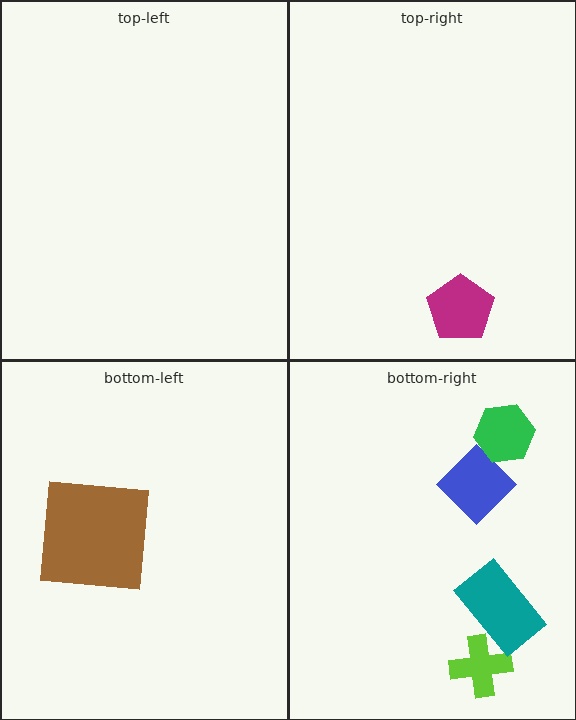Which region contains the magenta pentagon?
The top-right region.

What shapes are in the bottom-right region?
The lime cross, the blue diamond, the teal rectangle, the green hexagon.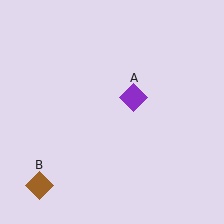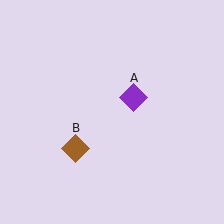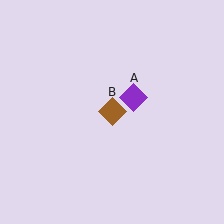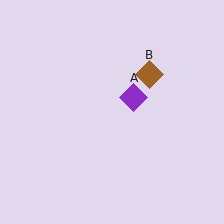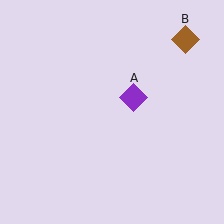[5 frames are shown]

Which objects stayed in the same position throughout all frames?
Purple diamond (object A) remained stationary.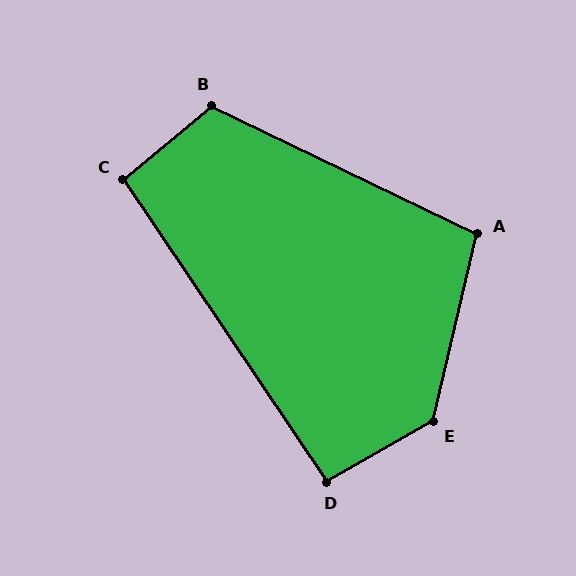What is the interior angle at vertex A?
Approximately 102 degrees (obtuse).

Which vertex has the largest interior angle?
E, at approximately 133 degrees.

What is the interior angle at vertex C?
Approximately 96 degrees (obtuse).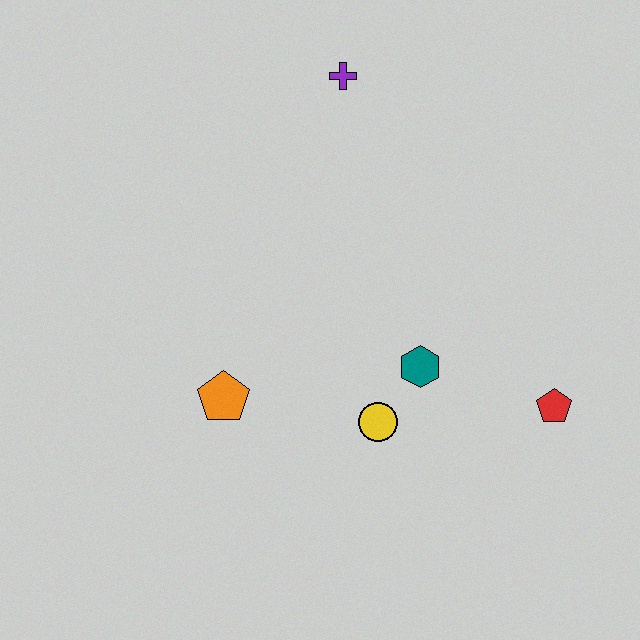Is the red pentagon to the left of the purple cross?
No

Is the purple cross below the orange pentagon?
No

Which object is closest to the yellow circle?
The teal hexagon is closest to the yellow circle.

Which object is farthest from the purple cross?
The red pentagon is farthest from the purple cross.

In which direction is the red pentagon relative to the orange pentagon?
The red pentagon is to the right of the orange pentagon.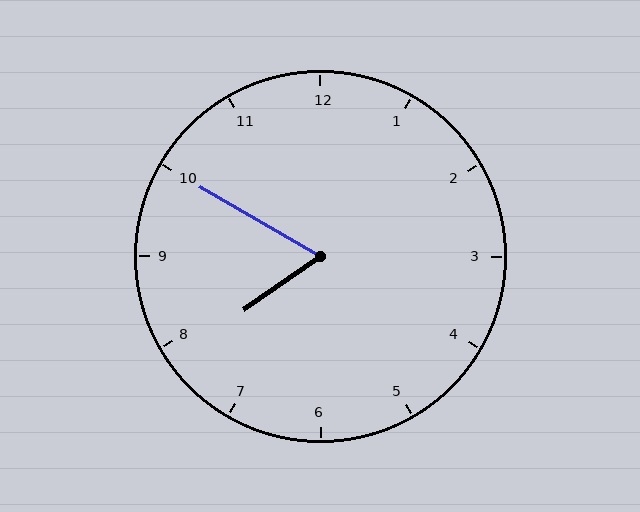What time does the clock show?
7:50.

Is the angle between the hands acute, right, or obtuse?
It is acute.